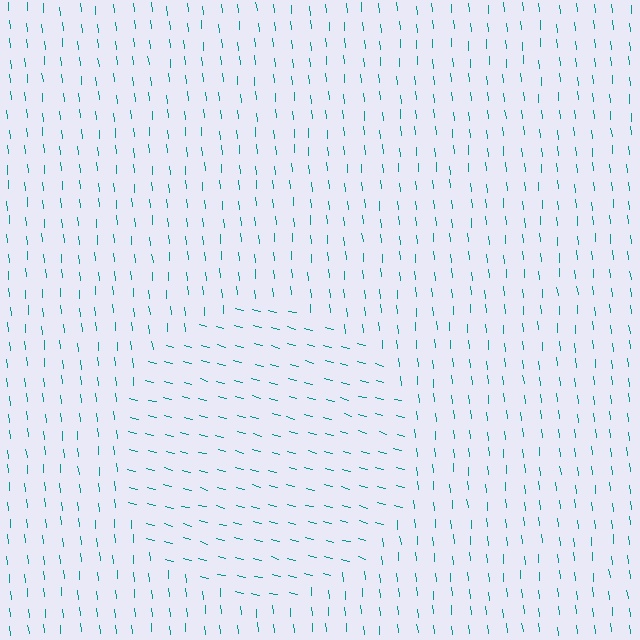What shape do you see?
I see a circle.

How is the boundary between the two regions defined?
The boundary is defined purely by a change in line orientation (approximately 69 degrees difference). All lines are the same color and thickness.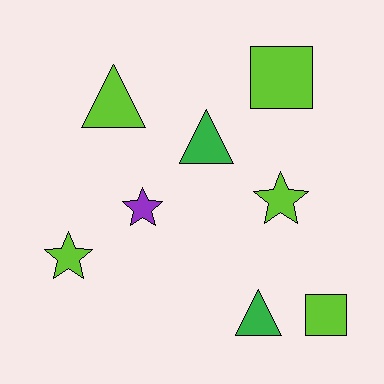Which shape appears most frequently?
Star, with 3 objects.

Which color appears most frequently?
Lime, with 5 objects.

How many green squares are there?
There are no green squares.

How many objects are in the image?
There are 8 objects.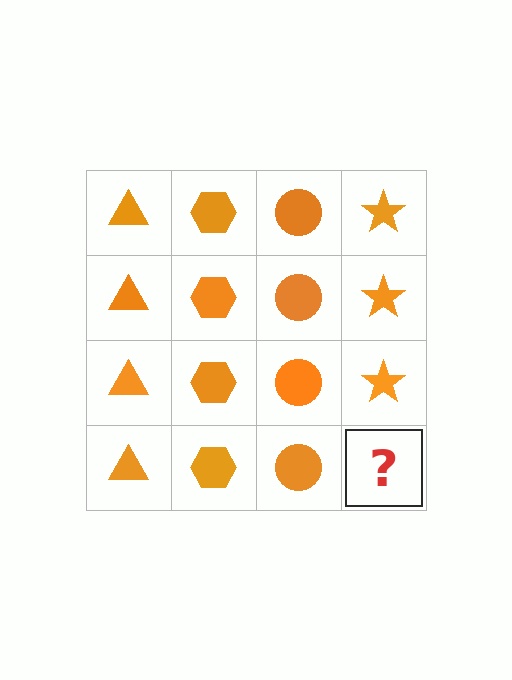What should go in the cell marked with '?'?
The missing cell should contain an orange star.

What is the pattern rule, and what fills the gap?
The rule is that each column has a consistent shape. The gap should be filled with an orange star.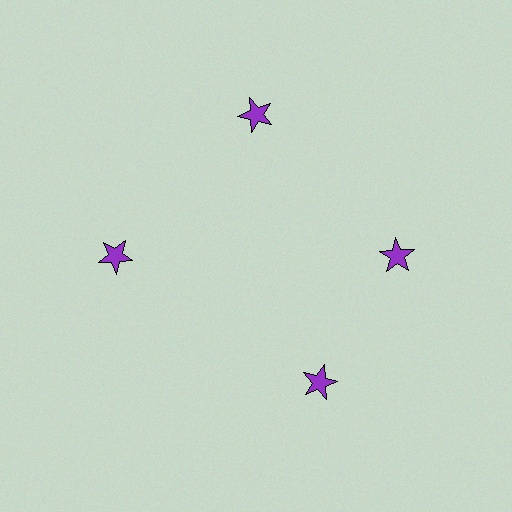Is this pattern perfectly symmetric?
No. The 4 purple stars are arranged in a ring, but one element near the 6 o'clock position is rotated out of alignment along the ring, breaking the 4-fold rotational symmetry.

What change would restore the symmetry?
The symmetry would be restored by rotating it back into even spacing with its neighbors so that all 4 stars sit at equal angles and equal distance from the center.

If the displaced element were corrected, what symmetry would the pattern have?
It would have 4-fold rotational symmetry — the pattern would map onto itself every 90 degrees.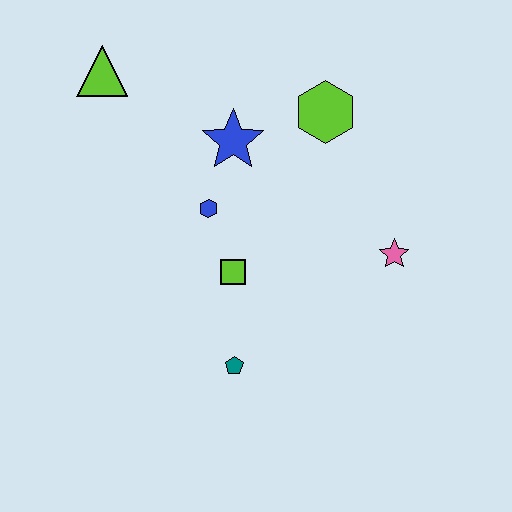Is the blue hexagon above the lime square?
Yes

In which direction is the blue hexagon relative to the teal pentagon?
The blue hexagon is above the teal pentagon.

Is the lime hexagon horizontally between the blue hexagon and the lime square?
No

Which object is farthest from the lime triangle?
The pink star is farthest from the lime triangle.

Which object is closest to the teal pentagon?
The lime square is closest to the teal pentagon.